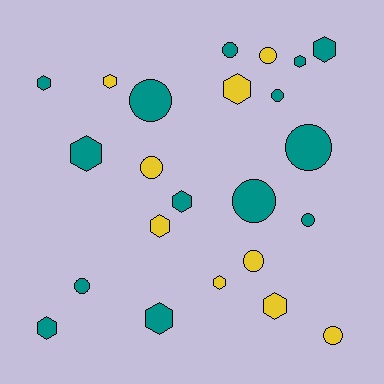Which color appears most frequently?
Teal, with 14 objects.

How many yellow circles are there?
There are 4 yellow circles.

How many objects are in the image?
There are 23 objects.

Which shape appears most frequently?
Hexagon, with 12 objects.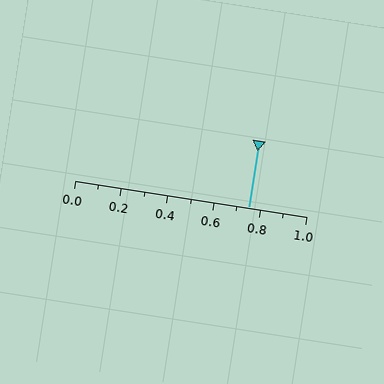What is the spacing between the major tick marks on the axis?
The major ticks are spaced 0.2 apart.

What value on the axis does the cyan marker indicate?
The marker indicates approximately 0.75.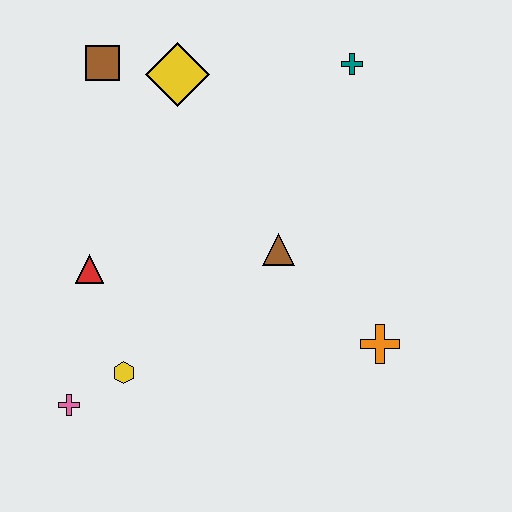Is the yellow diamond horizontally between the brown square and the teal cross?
Yes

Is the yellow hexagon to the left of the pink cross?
No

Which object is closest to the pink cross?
The yellow hexagon is closest to the pink cross.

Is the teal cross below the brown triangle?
No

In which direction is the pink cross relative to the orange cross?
The pink cross is to the left of the orange cross.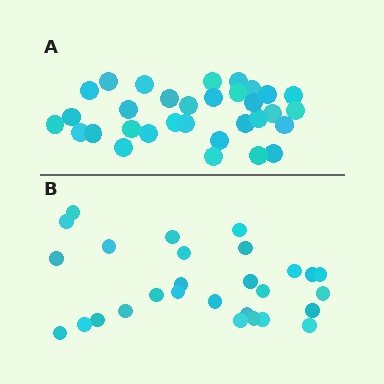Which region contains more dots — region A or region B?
Region A (the top region) has more dots.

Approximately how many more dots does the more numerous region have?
Region A has about 4 more dots than region B.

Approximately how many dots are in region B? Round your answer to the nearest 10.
About 30 dots. (The exact count is 28, which rounds to 30.)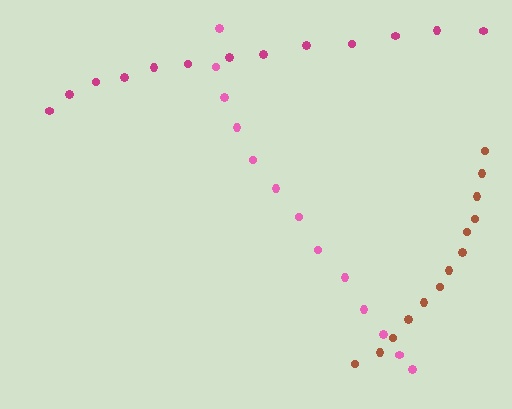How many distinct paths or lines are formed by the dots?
There are 3 distinct paths.